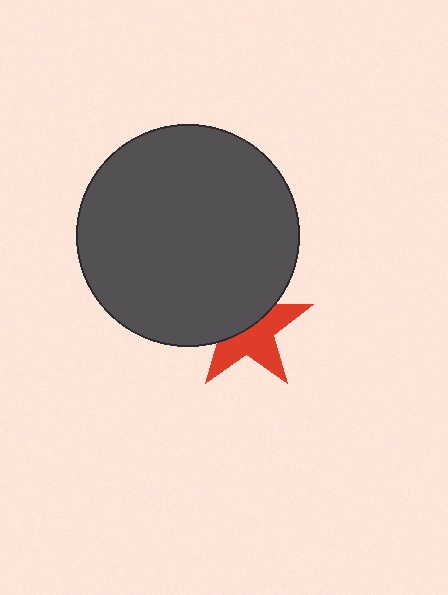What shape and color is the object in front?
The object in front is a dark gray circle.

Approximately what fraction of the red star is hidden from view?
Roughly 48% of the red star is hidden behind the dark gray circle.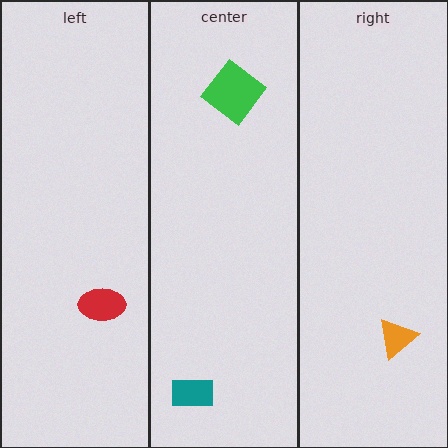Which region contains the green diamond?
The center region.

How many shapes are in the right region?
1.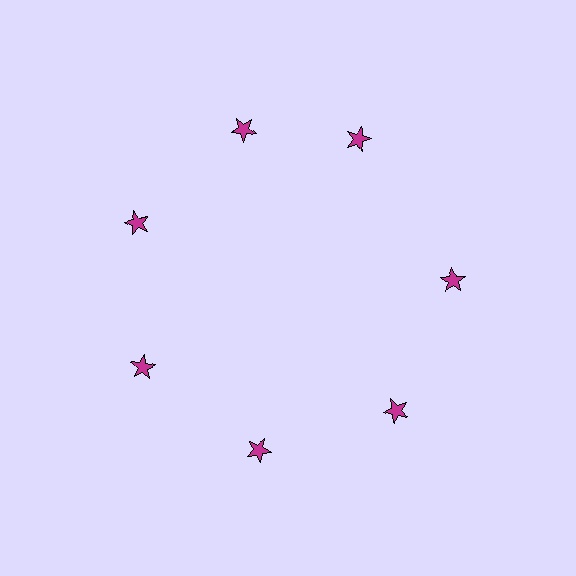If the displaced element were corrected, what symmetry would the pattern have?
It would have 7-fold rotational symmetry — the pattern would map onto itself every 51 degrees.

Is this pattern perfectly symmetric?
No. The 7 magenta stars are arranged in a ring, but one element near the 1 o'clock position is rotated out of alignment along the ring, breaking the 7-fold rotational symmetry.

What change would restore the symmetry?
The symmetry would be restored by rotating it back into even spacing with its neighbors so that all 7 stars sit at equal angles and equal distance from the center.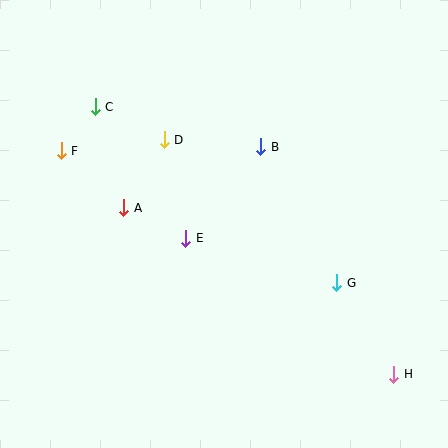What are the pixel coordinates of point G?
Point G is at (337, 283).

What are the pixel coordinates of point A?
Point A is at (124, 208).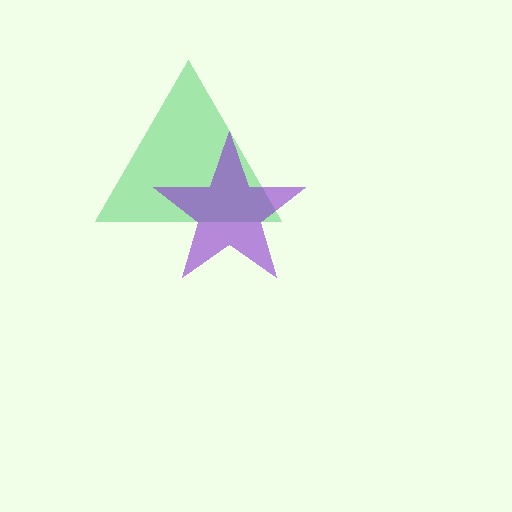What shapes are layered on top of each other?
The layered shapes are: a green triangle, a purple star.